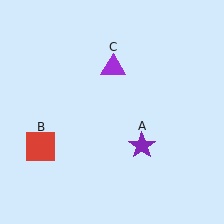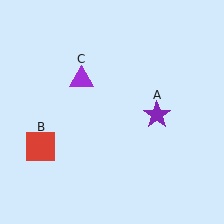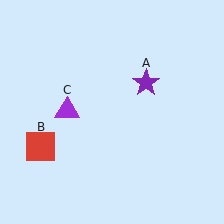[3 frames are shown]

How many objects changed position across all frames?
2 objects changed position: purple star (object A), purple triangle (object C).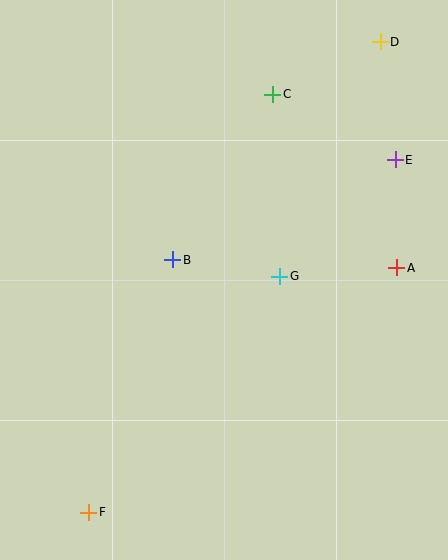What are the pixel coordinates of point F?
Point F is at (89, 512).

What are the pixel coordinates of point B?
Point B is at (173, 260).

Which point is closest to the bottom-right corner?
Point A is closest to the bottom-right corner.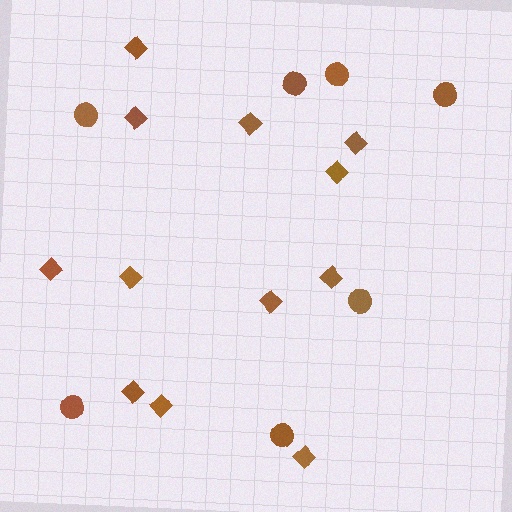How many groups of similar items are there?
There are 2 groups: one group of circles (7) and one group of diamonds (12).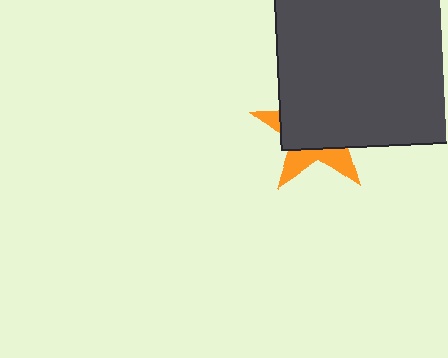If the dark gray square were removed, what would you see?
You would see the complete orange star.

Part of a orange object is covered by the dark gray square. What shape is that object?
It is a star.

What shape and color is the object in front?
The object in front is a dark gray square.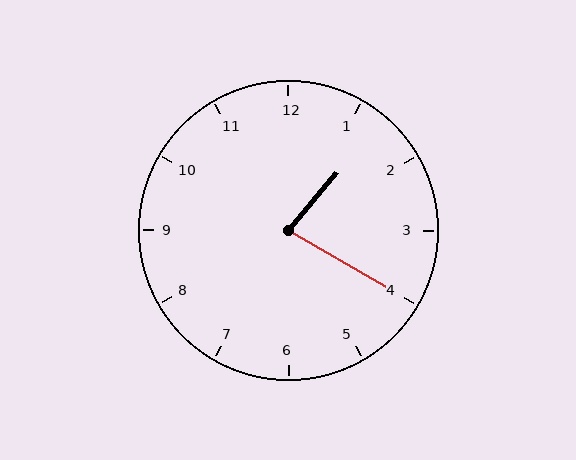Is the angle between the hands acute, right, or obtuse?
It is acute.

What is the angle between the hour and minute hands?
Approximately 80 degrees.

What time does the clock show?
1:20.